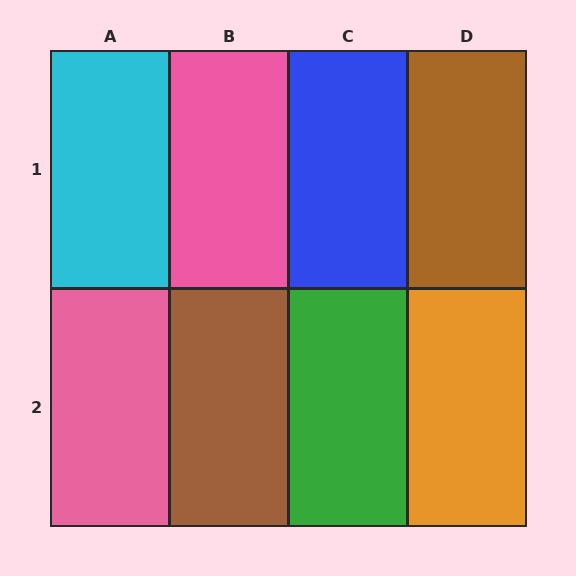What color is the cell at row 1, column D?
Brown.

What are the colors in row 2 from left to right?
Pink, brown, green, orange.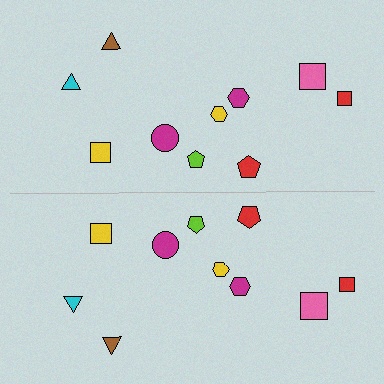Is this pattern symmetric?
Yes, this pattern has bilateral (reflection) symmetry.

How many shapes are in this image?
There are 20 shapes in this image.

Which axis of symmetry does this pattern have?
The pattern has a horizontal axis of symmetry running through the center of the image.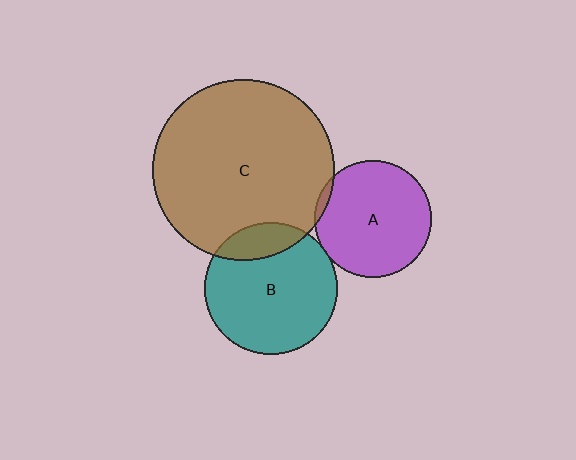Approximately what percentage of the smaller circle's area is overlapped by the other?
Approximately 5%.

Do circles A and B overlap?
Yes.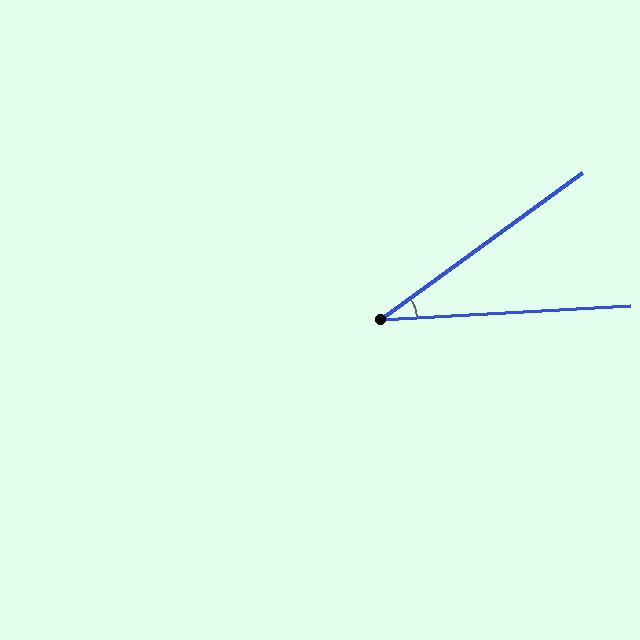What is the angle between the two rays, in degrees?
Approximately 33 degrees.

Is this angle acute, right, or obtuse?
It is acute.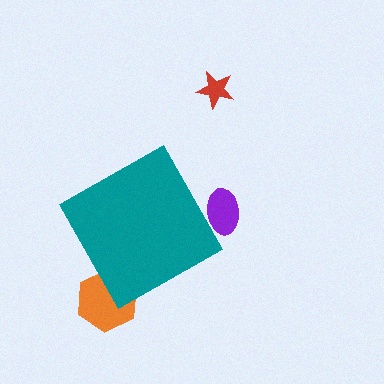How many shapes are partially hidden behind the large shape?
2 shapes are partially hidden.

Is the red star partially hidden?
No, the red star is fully visible.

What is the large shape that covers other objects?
A teal diamond.